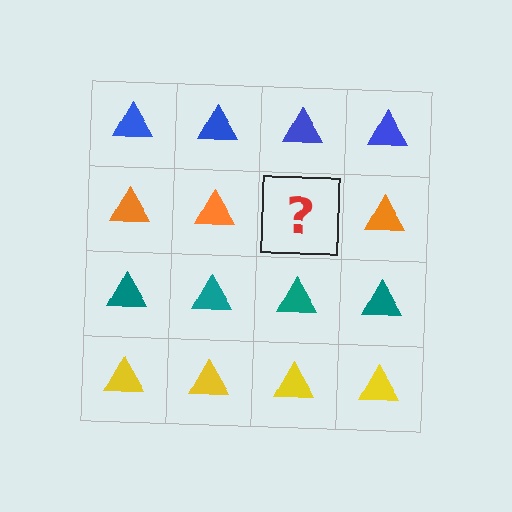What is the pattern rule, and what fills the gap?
The rule is that each row has a consistent color. The gap should be filled with an orange triangle.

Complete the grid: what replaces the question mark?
The question mark should be replaced with an orange triangle.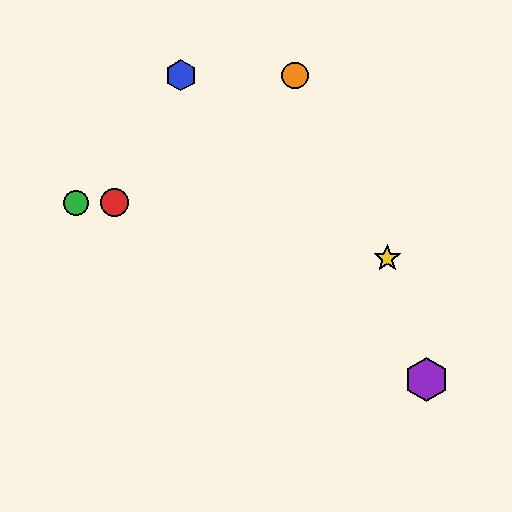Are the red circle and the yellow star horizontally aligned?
No, the red circle is at y≈203 and the yellow star is at y≈258.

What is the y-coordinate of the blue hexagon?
The blue hexagon is at y≈75.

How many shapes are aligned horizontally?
2 shapes (the red circle, the green circle) are aligned horizontally.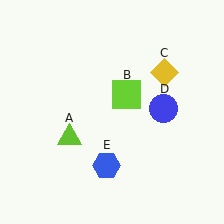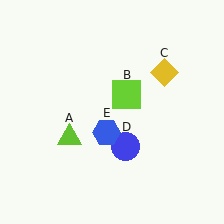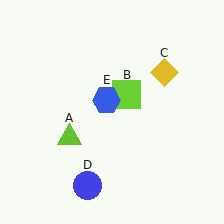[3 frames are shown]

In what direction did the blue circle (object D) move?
The blue circle (object D) moved down and to the left.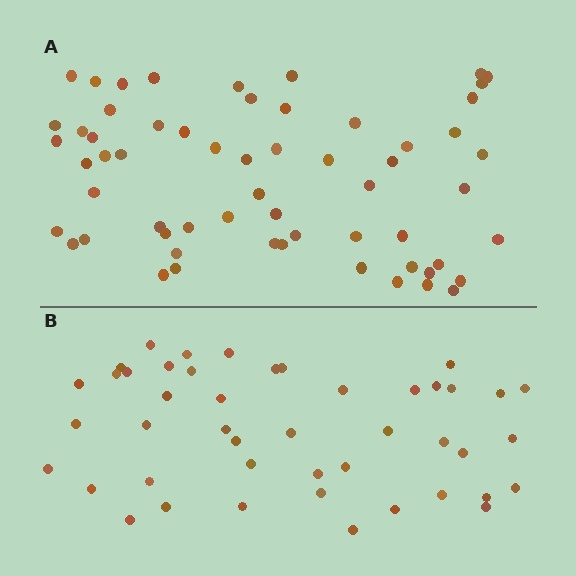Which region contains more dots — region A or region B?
Region A (the top region) has more dots.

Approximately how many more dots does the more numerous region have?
Region A has approximately 15 more dots than region B.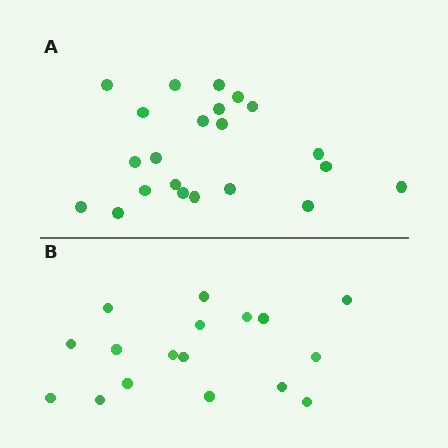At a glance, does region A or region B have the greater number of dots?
Region A (the top region) has more dots.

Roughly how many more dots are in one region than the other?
Region A has about 5 more dots than region B.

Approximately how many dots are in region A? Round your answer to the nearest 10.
About 20 dots. (The exact count is 22, which rounds to 20.)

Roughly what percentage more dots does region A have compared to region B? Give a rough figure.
About 30% more.